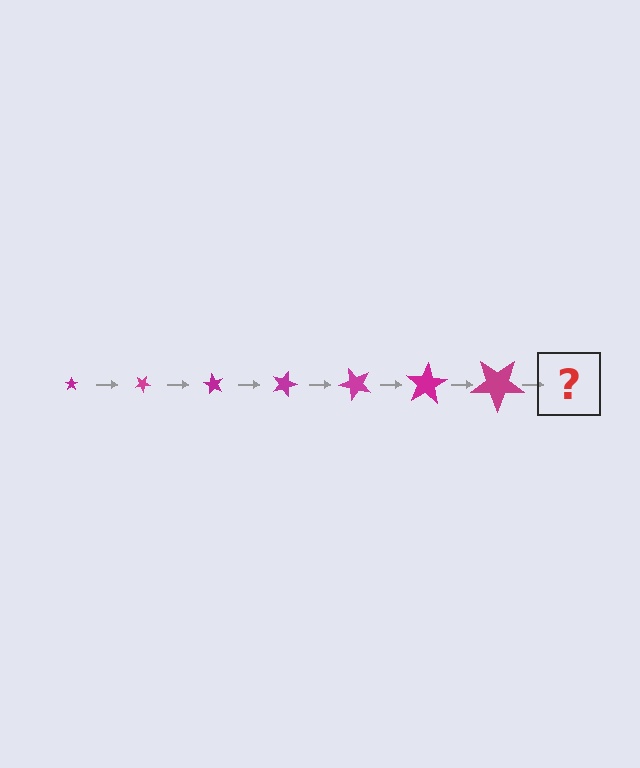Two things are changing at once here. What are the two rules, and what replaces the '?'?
The two rules are that the star grows larger each step and it rotates 30 degrees each step. The '?' should be a star, larger than the previous one and rotated 210 degrees from the start.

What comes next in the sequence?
The next element should be a star, larger than the previous one and rotated 210 degrees from the start.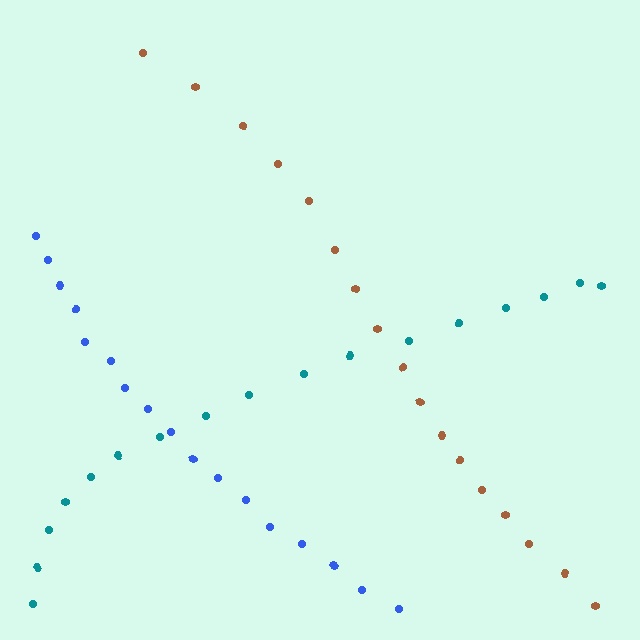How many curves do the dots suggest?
There are 3 distinct paths.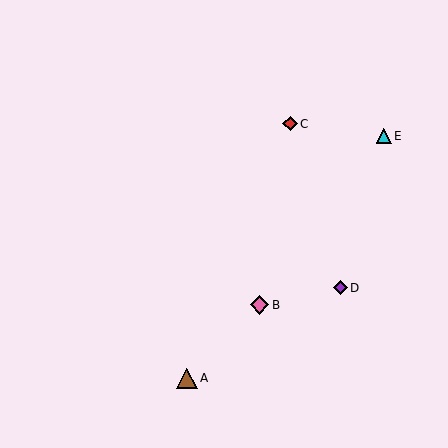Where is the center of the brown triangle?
The center of the brown triangle is at (187, 378).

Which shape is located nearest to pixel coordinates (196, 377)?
The brown triangle (labeled A) at (187, 378) is nearest to that location.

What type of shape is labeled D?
Shape D is a purple diamond.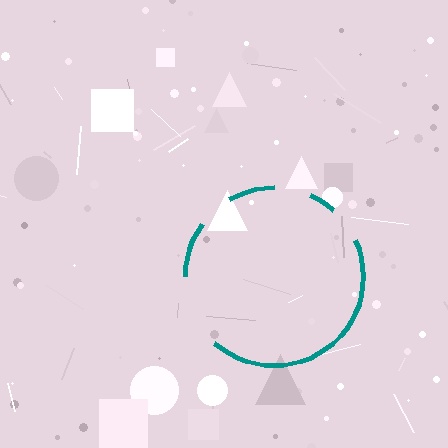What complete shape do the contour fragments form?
The contour fragments form a circle.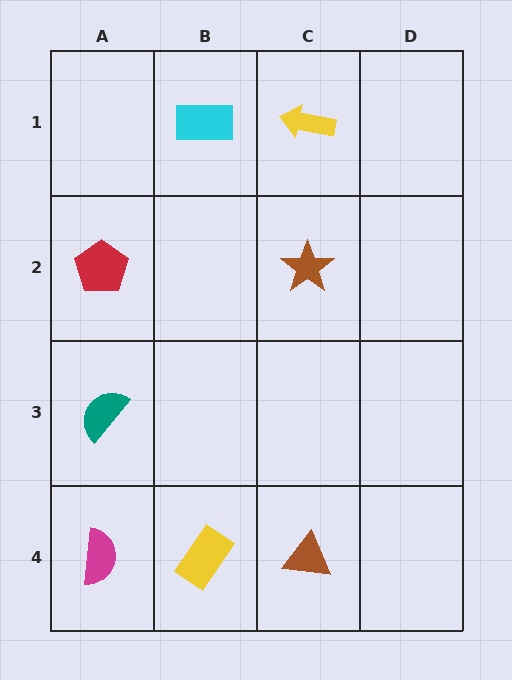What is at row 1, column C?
A yellow arrow.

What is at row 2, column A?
A red pentagon.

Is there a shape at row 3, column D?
No, that cell is empty.